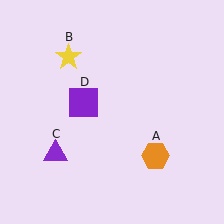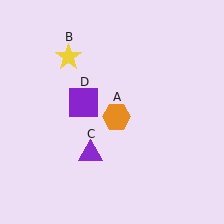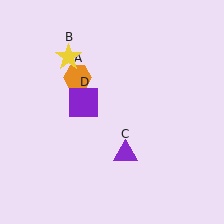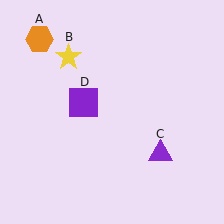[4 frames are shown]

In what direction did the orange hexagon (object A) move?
The orange hexagon (object A) moved up and to the left.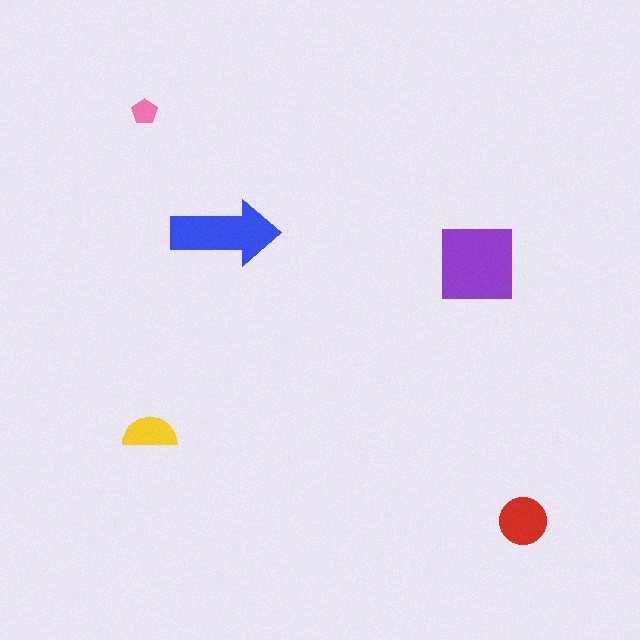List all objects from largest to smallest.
The purple square, the blue arrow, the red circle, the yellow semicircle, the pink pentagon.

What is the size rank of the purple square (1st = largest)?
1st.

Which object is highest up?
The pink pentagon is topmost.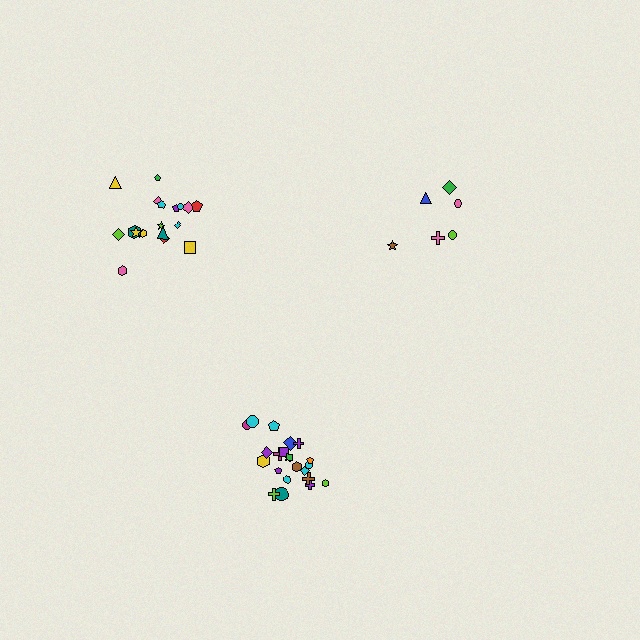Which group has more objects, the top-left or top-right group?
The top-left group.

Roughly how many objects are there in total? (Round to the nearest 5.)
Roughly 45 objects in total.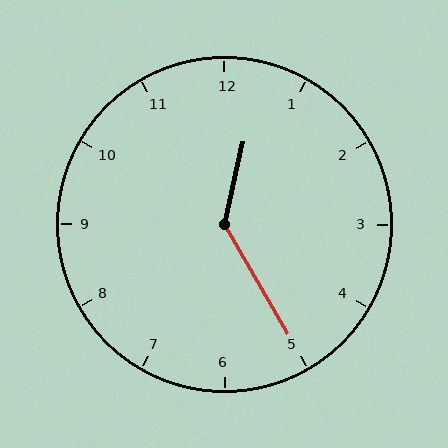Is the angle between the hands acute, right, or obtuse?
It is obtuse.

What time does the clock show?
12:25.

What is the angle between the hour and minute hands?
Approximately 138 degrees.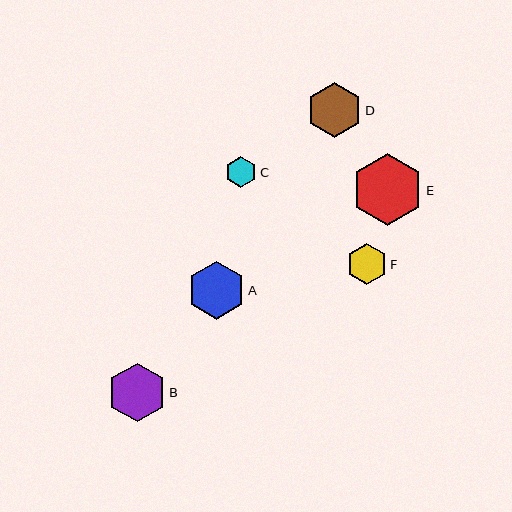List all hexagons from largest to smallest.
From largest to smallest: E, B, A, D, F, C.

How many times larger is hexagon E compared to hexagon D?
Hexagon E is approximately 1.3 times the size of hexagon D.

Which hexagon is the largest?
Hexagon E is the largest with a size of approximately 72 pixels.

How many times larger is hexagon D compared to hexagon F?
Hexagon D is approximately 1.4 times the size of hexagon F.